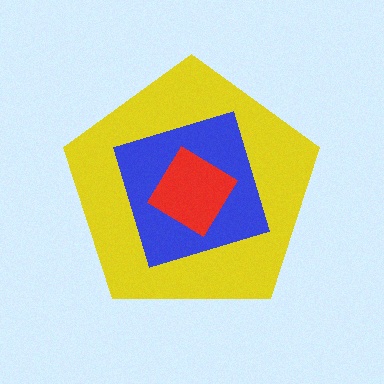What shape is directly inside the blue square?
The red diamond.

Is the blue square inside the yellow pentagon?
Yes.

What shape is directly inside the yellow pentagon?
The blue square.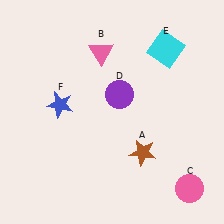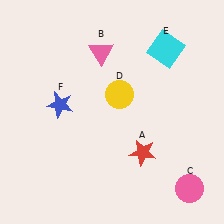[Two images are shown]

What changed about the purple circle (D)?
In Image 1, D is purple. In Image 2, it changed to yellow.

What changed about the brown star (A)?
In Image 1, A is brown. In Image 2, it changed to red.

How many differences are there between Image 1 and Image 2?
There are 2 differences between the two images.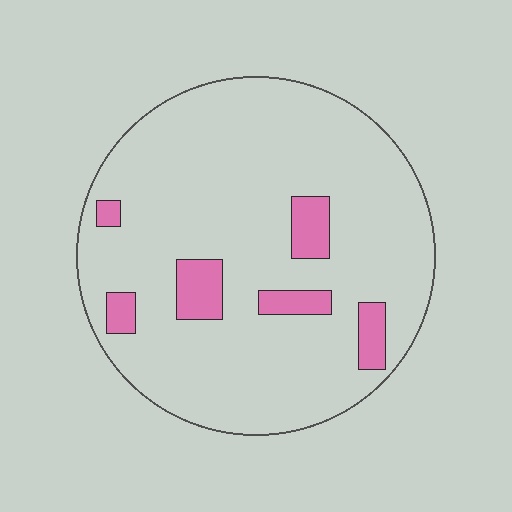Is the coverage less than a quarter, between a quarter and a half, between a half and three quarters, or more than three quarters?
Less than a quarter.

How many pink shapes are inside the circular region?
6.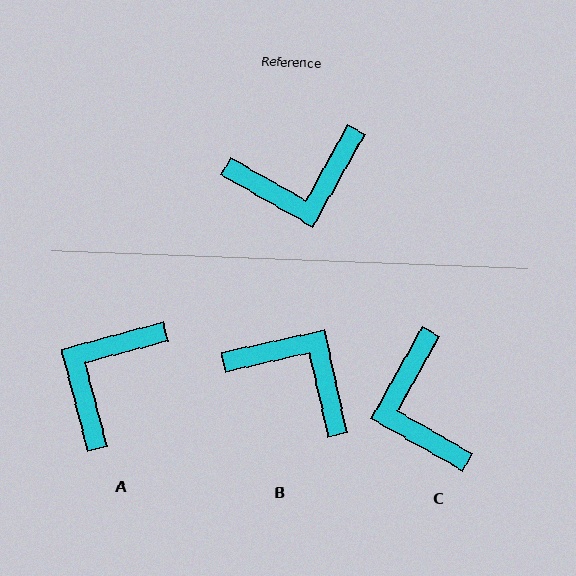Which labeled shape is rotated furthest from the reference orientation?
A, about 136 degrees away.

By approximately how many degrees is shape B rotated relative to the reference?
Approximately 132 degrees counter-clockwise.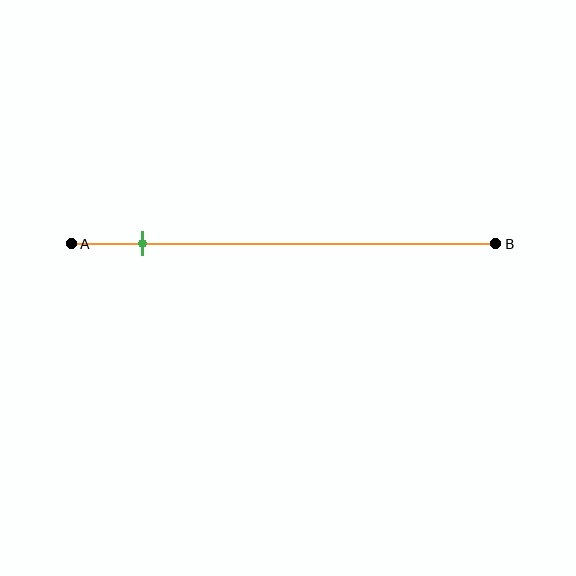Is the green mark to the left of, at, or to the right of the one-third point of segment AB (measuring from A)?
The green mark is to the left of the one-third point of segment AB.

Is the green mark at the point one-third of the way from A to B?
No, the mark is at about 15% from A, not at the 33% one-third point.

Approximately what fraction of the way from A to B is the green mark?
The green mark is approximately 15% of the way from A to B.